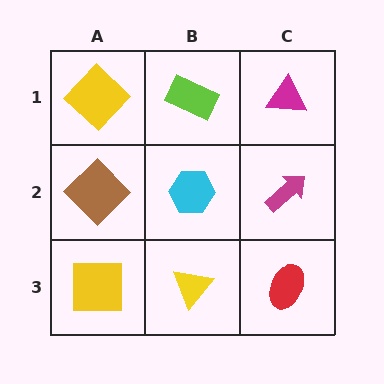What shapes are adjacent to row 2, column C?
A magenta triangle (row 1, column C), a red ellipse (row 3, column C), a cyan hexagon (row 2, column B).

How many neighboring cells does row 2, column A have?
3.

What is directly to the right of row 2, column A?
A cyan hexagon.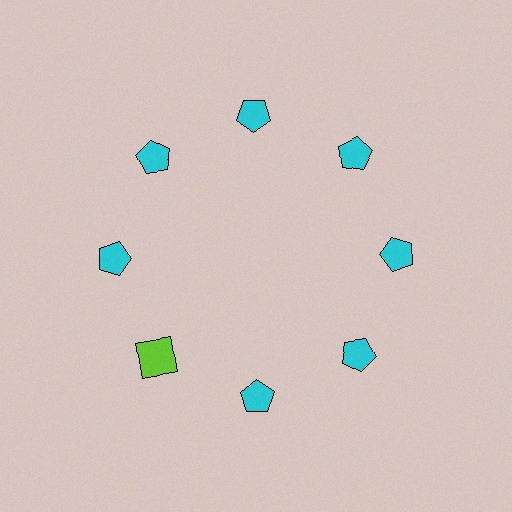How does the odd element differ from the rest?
It differs in both color (lime instead of cyan) and shape (square instead of pentagon).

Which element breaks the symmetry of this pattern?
The lime square at roughly the 8 o'clock position breaks the symmetry. All other shapes are cyan pentagons.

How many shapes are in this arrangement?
There are 8 shapes arranged in a ring pattern.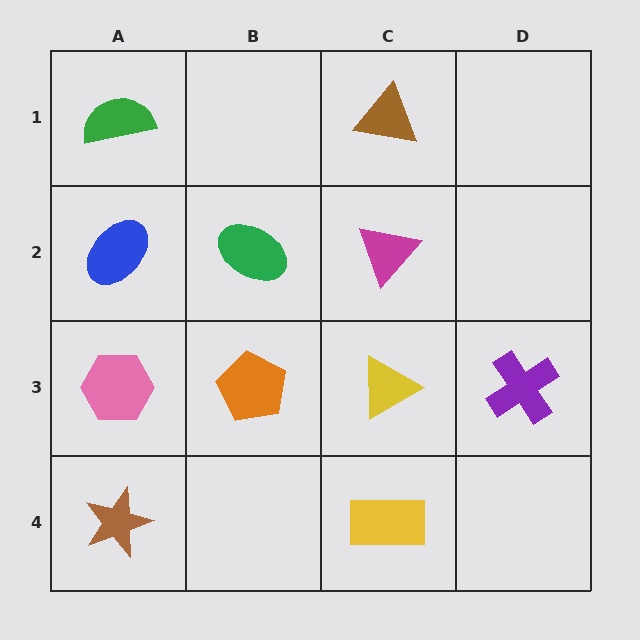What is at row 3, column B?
An orange pentagon.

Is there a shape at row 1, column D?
No, that cell is empty.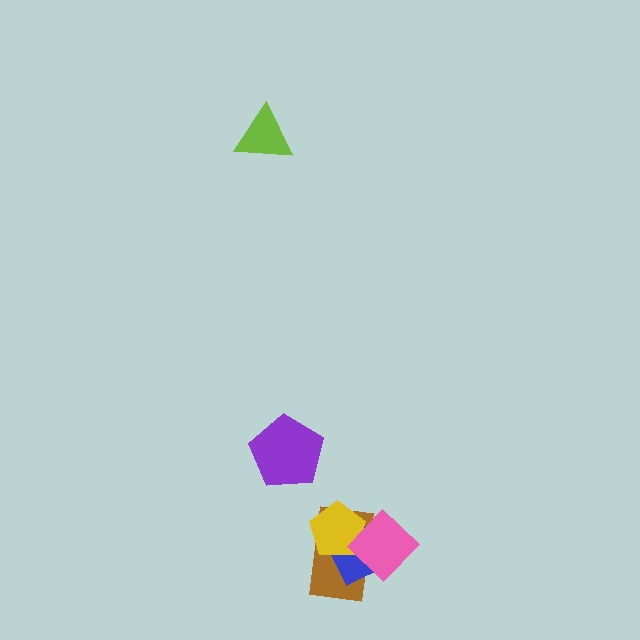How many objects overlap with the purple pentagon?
0 objects overlap with the purple pentagon.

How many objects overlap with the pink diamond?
3 objects overlap with the pink diamond.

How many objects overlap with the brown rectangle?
3 objects overlap with the brown rectangle.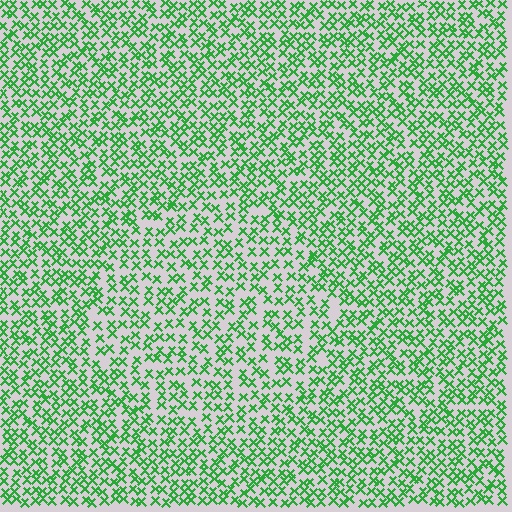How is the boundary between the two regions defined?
The boundary is defined by a change in element density (approximately 1.4x ratio). All elements are the same color, size, and shape.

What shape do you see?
I see a circle.